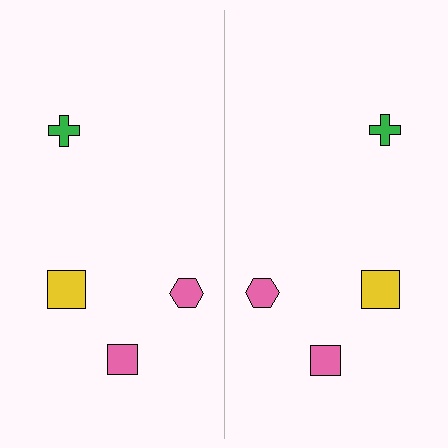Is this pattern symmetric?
Yes, this pattern has bilateral (reflection) symmetry.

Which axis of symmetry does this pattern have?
The pattern has a vertical axis of symmetry running through the center of the image.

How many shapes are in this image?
There are 8 shapes in this image.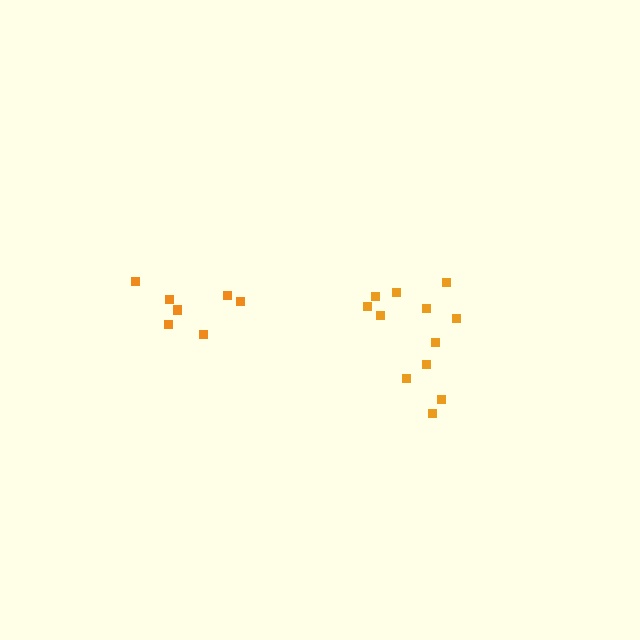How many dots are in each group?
Group 1: 7 dots, Group 2: 12 dots (19 total).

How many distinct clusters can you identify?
There are 2 distinct clusters.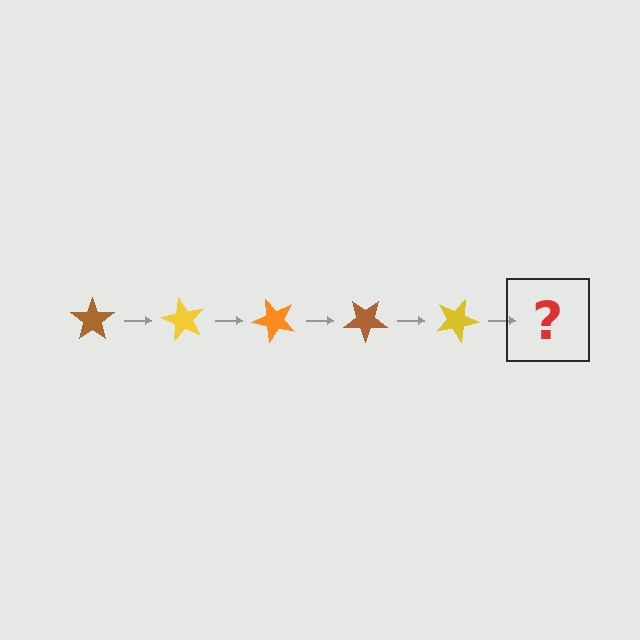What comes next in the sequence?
The next element should be an orange star, rotated 300 degrees from the start.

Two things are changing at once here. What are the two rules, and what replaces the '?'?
The two rules are that it rotates 60 degrees each step and the color cycles through brown, yellow, and orange. The '?' should be an orange star, rotated 300 degrees from the start.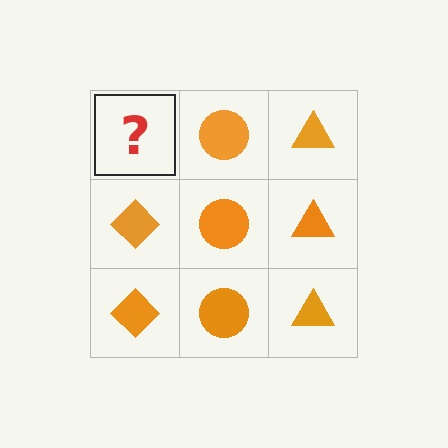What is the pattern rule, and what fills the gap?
The rule is that each column has a consistent shape. The gap should be filled with an orange diamond.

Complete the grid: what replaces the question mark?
The question mark should be replaced with an orange diamond.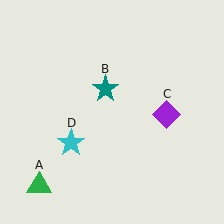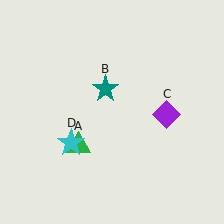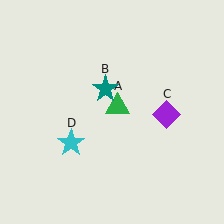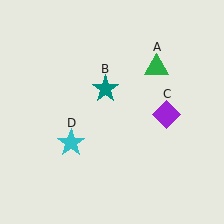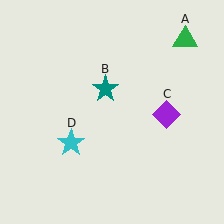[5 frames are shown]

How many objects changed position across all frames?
1 object changed position: green triangle (object A).